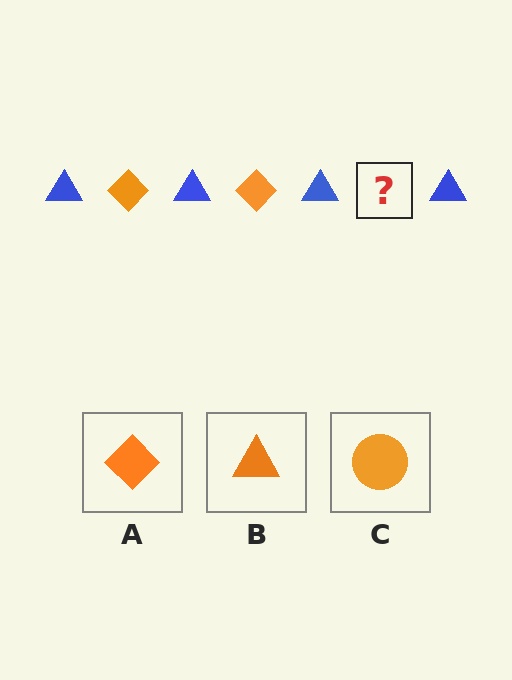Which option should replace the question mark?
Option A.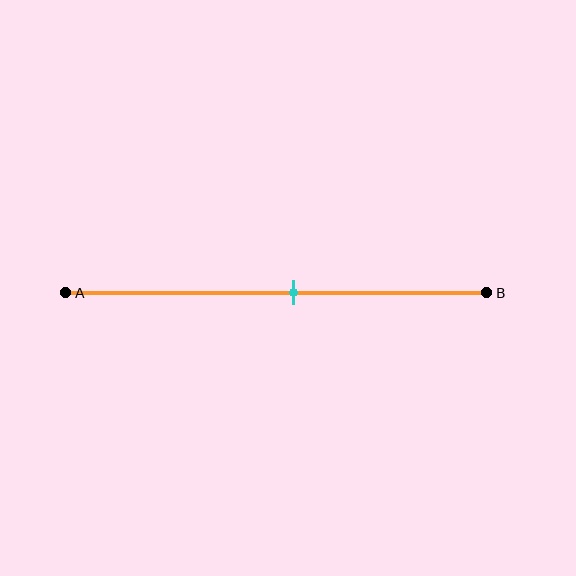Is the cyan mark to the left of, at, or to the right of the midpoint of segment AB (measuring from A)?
The cyan mark is to the right of the midpoint of segment AB.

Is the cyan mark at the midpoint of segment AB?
No, the mark is at about 55% from A, not at the 50% midpoint.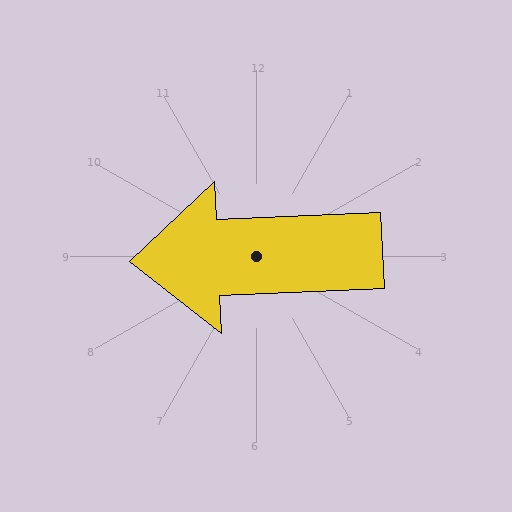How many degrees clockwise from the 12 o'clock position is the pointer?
Approximately 267 degrees.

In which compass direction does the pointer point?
West.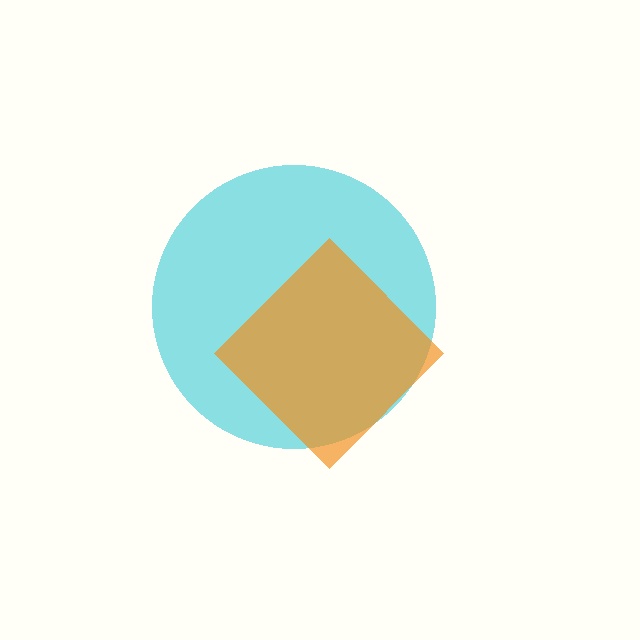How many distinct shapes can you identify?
There are 2 distinct shapes: a cyan circle, an orange diamond.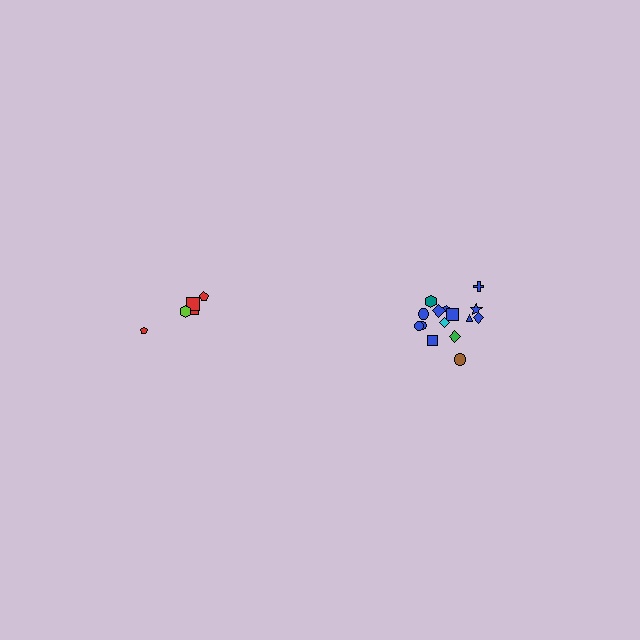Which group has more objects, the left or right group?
The right group.